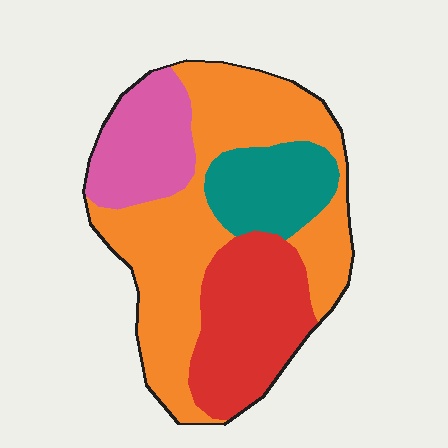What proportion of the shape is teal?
Teal covers roughly 15% of the shape.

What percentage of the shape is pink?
Pink takes up about one sixth (1/6) of the shape.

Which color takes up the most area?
Orange, at roughly 45%.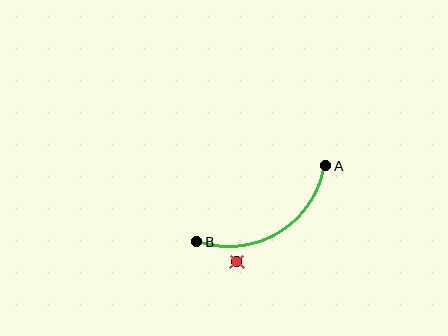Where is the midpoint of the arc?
The arc midpoint is the point on the curve farthest from the straight line joining A and B. It sits below that line.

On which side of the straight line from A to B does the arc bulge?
The arc bulges below the straight line connecting A and B.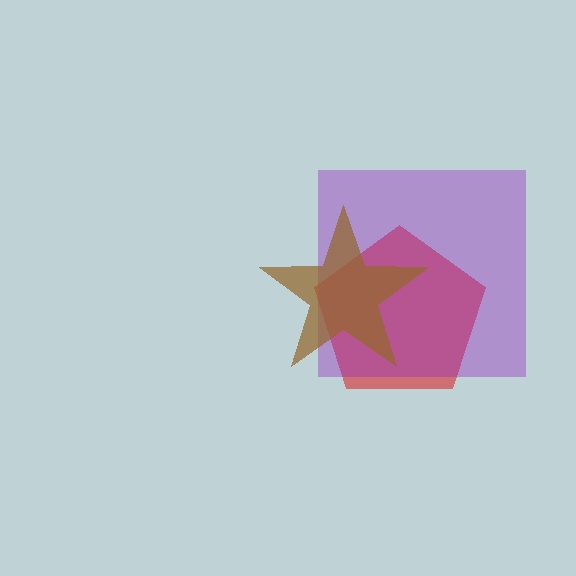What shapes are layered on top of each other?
The layered shapes are: a red pentagon, a purple square, a brown star.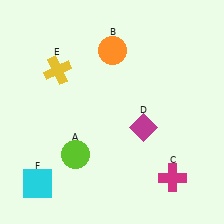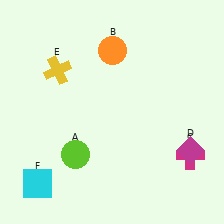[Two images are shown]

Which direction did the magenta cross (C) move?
The magenta cross (C) moved up.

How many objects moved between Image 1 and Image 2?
2 objects moved between the two images.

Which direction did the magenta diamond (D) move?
The magenta diamond (D) moved right.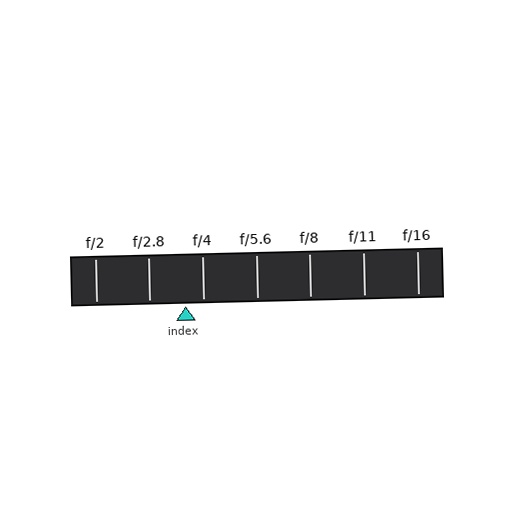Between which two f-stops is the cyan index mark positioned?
The index mark is between f/2.8 and f/4.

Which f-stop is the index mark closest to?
The index mark is closest to f/4.